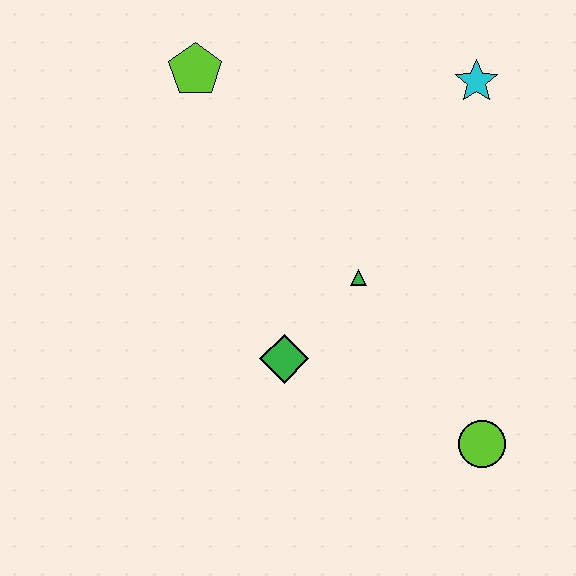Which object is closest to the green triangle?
The green diamond is closest to the green triangle.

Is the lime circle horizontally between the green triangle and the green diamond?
No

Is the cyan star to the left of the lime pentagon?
No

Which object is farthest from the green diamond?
The cyan star is farthest from the green diamond.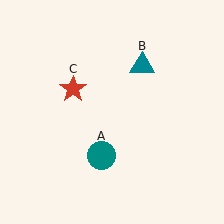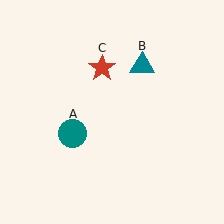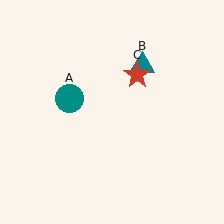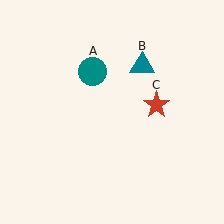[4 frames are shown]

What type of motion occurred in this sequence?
The teal circle (object A), red star (object C) rotated clockwise around the center of the scene.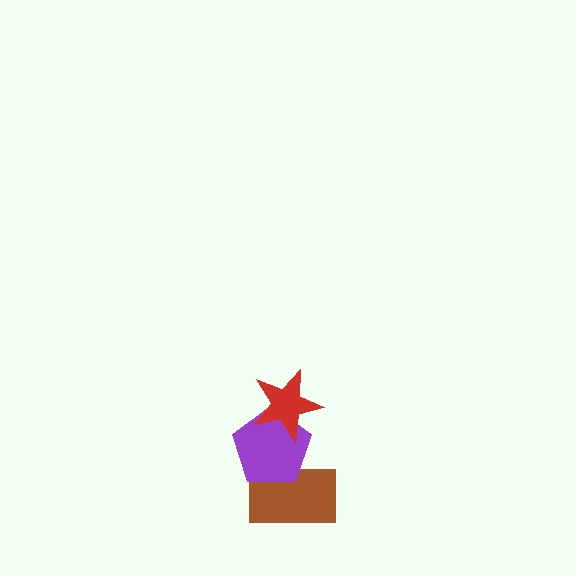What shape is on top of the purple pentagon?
The red star is on top of the purple pentagon.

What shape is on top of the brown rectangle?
The purple pentagon is on top of the brown rectangle.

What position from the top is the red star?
The red star is 1st from the top.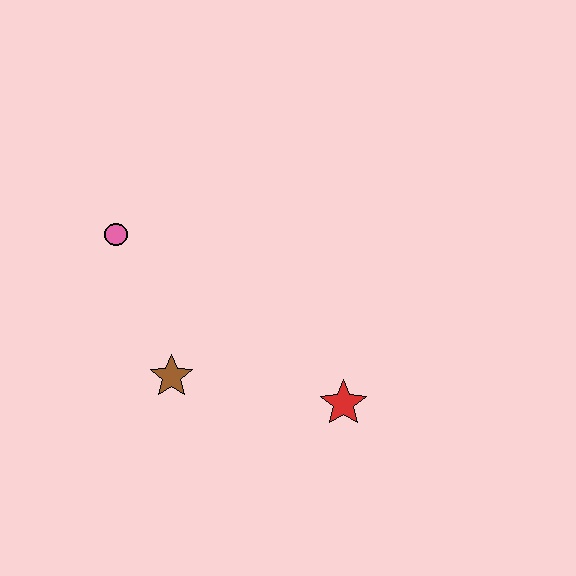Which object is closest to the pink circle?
The brown star is closest to the pink circle.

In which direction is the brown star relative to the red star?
The brown star is to the left of the red star.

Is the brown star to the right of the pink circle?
Yes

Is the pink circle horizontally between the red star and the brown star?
No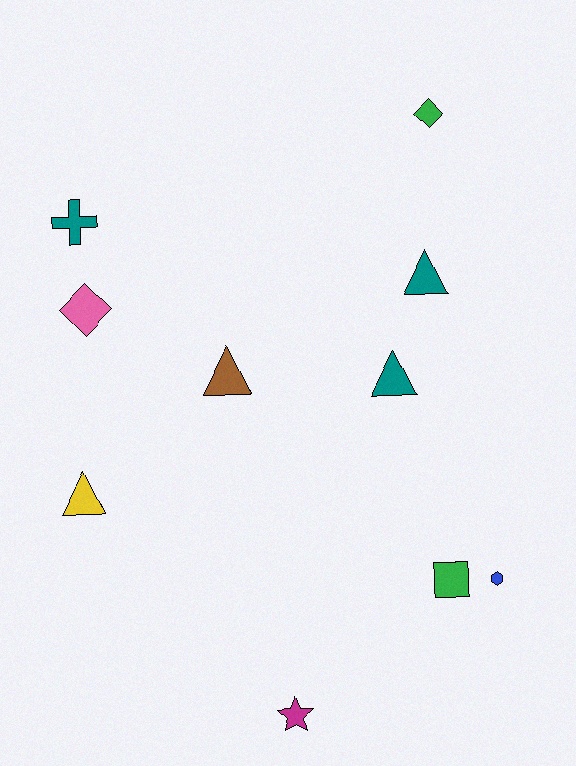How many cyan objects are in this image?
There are no cyan objects.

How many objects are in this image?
There are 10 objects.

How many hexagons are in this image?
There is 1 hexagon.